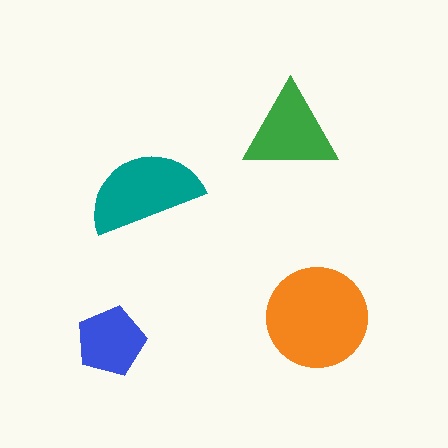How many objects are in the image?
There are 4 objects in the image.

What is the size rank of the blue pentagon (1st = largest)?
4th.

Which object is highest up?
The green triangle is topmost.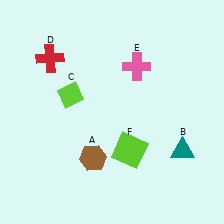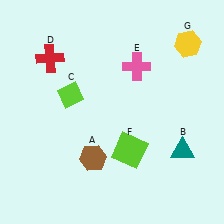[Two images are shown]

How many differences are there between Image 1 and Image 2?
There is 1 difference between the two images.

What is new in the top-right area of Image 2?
A yellow hexagon (G) was added in the top-right area of Image 2.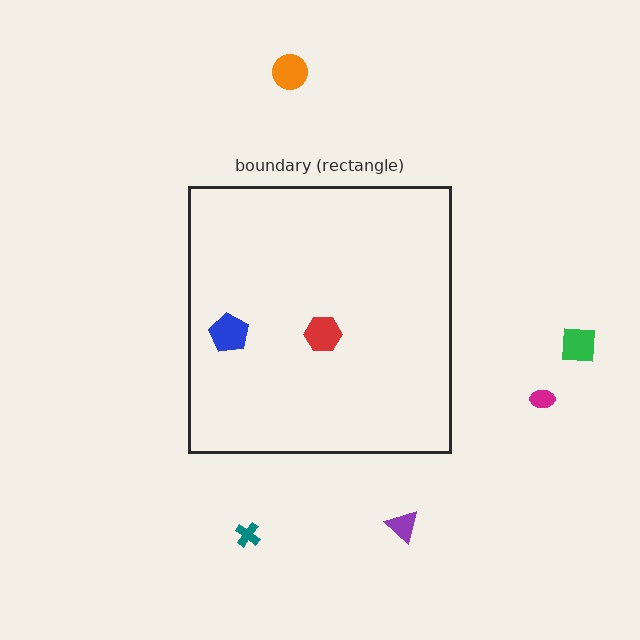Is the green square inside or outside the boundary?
Outside.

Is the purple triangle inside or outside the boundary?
Outside.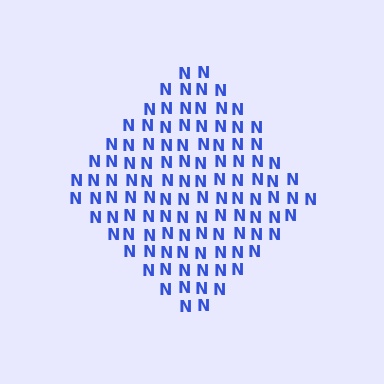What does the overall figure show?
The overall figure shows a diamond.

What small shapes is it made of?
It is made of small letter N's.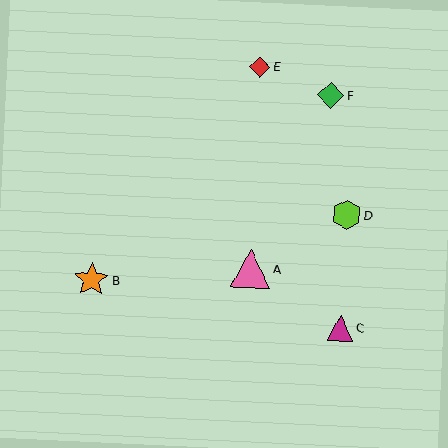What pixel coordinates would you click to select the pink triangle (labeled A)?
Click at (251, 269) to select the pink triangle A.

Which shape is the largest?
The pink triangle (labeled A) is the largest.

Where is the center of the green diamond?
The center of the green diamond is at (331, 95).